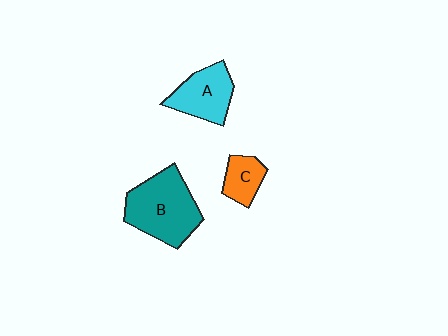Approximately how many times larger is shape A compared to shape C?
Approximately 1.7 times.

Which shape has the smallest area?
Shape C (orange).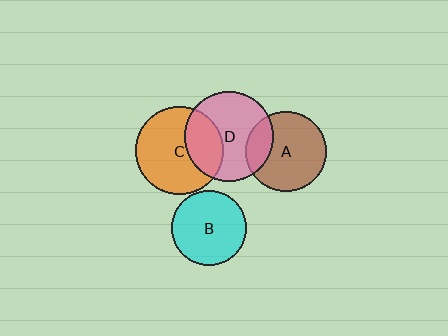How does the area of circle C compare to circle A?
Approximately 1.2 times.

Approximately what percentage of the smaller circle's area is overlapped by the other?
Approximately 20%.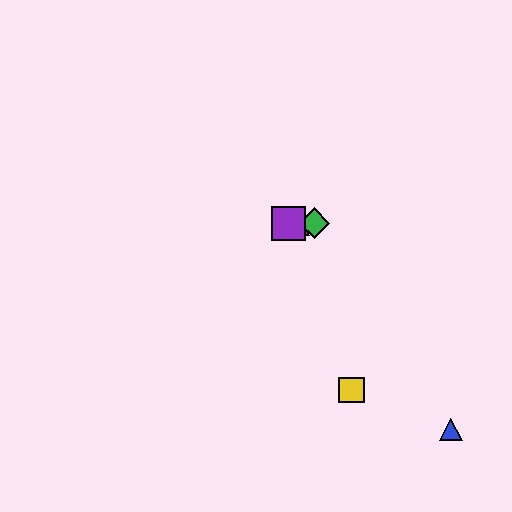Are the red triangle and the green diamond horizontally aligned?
Yes, both are at y≈223.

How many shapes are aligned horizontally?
3 shapes (the red triangle, the green diamond, the purple square) are aligned horizontally.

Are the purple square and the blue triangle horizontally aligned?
No, the purple square is at y≈223 and the blue triangle is at y≈429.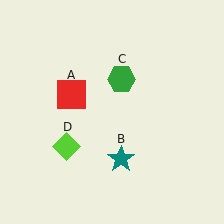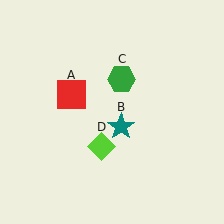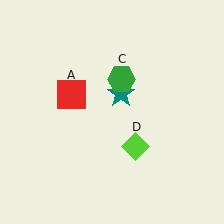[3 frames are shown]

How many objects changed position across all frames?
2 objects changed position: teal star (object B), lime diamond (object D).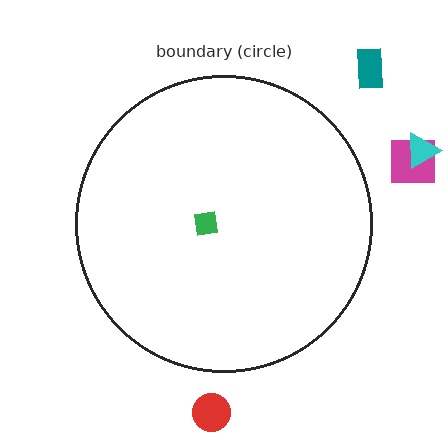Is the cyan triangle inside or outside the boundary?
Outside.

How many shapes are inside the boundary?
1 inside, 4 outside.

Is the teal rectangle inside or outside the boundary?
Outside.